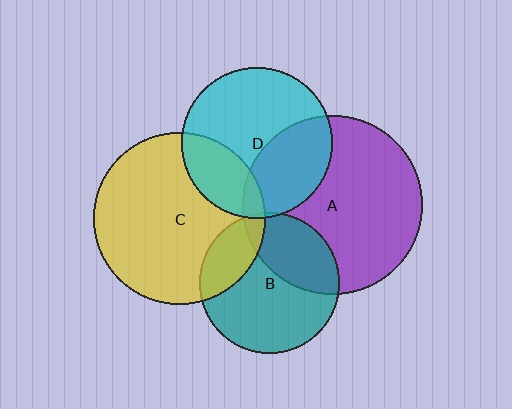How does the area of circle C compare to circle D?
Approximately 1.3 times.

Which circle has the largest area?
Circle A (purple).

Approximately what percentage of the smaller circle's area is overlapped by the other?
Approximately 5%.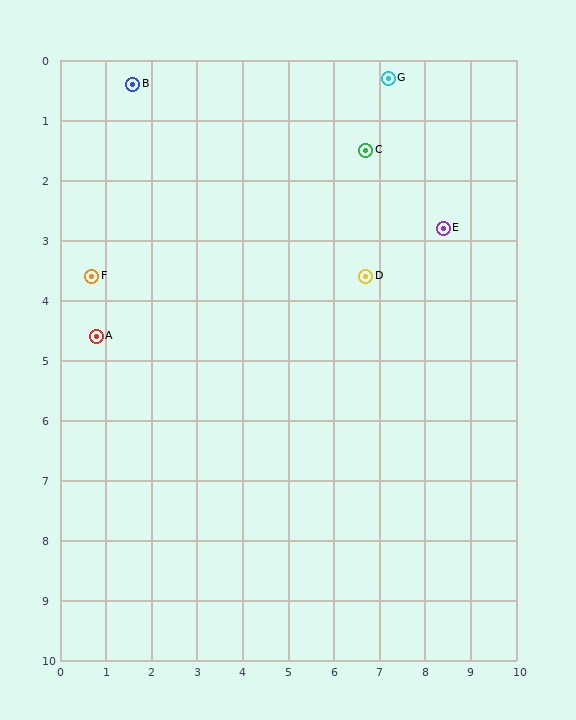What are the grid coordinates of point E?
Point E is at approximately (8.4, 2.8).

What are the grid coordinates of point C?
Point C is at approximately (6.7, 1.5).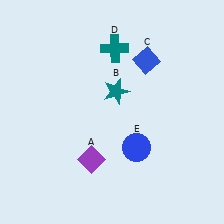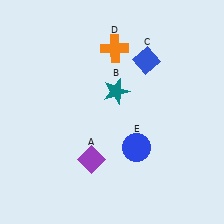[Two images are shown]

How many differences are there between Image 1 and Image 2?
There is 1 difference between the two images.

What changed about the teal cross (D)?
In Image 1, D is teal. In Image 2, it changed to orange.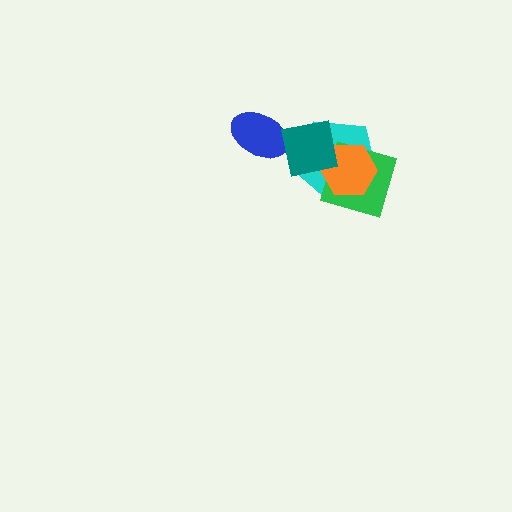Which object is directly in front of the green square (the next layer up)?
The orange hexagon is directly in front of the green square.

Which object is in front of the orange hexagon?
The teal square is in front of the orange hexagon.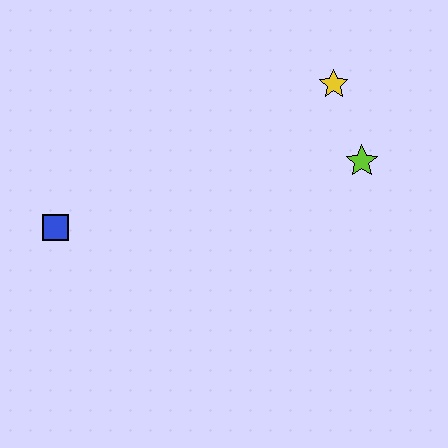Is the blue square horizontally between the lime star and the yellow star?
No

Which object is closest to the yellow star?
The lime star is closest to the yellow star.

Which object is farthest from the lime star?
The blue square is farthest from the lime star.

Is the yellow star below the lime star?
No